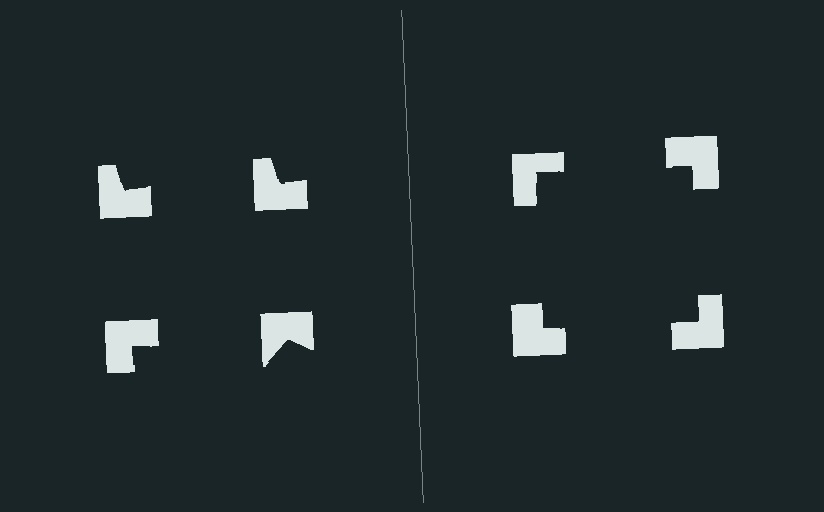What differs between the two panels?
The notched squares are positioned identically on both sides; only the wedge orientations differ. On the right they align to a square; on the left they are misaligned.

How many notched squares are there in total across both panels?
8 — 4 on each side.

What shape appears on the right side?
An illusory square.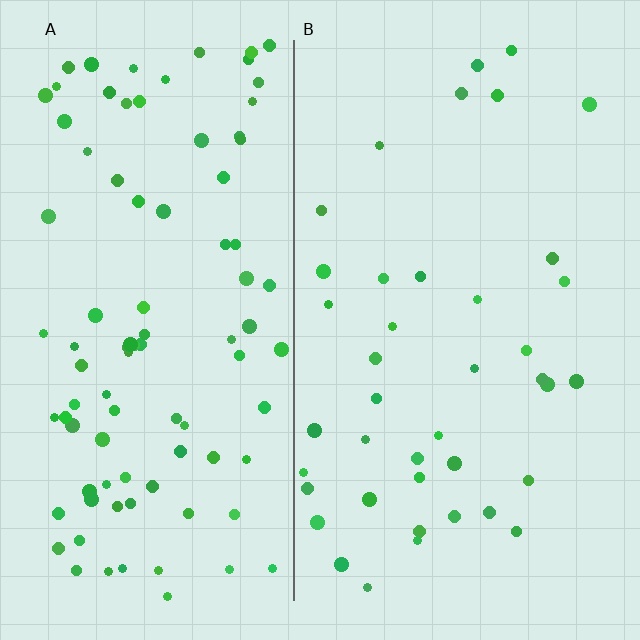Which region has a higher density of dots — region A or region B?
A (the left).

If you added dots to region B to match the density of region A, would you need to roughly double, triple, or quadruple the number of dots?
Approximately double.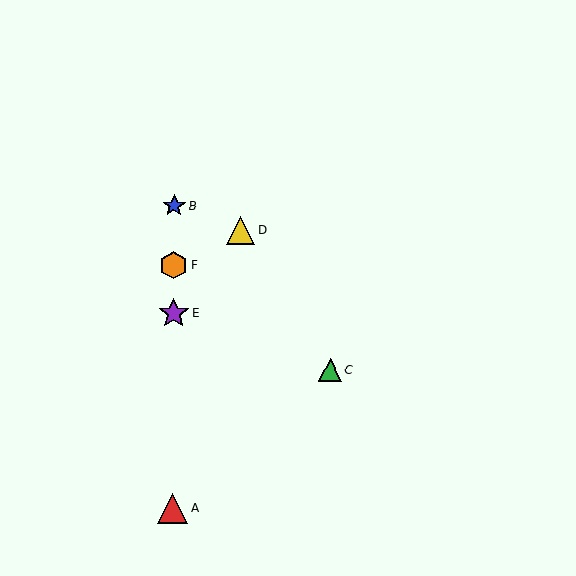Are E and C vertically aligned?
No, E is at x≈174 and C is at x≈330.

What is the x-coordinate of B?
Object B is at x≈174.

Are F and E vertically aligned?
Yes, both are at x≈174.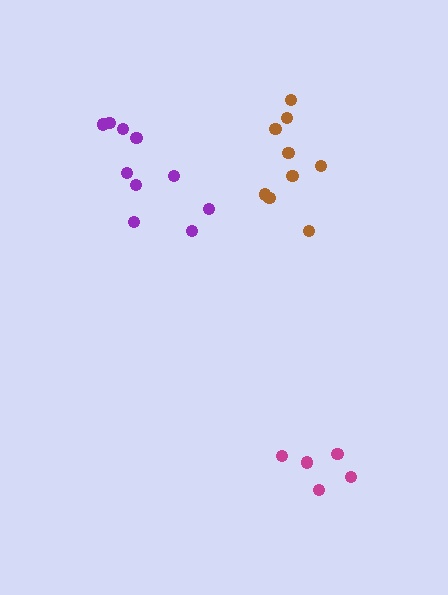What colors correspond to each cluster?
The clusters are colored: purple, magenta, brown.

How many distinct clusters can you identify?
There are 3 distinct clusters.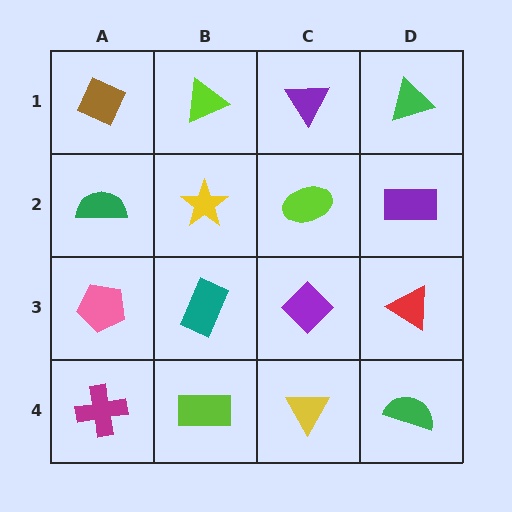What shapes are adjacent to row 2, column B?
A lime triangle (row 1, column B), a teal rectangle (row 3, column B), a green semicircle (row 2, column A), a lime ellipse (row 2, column C).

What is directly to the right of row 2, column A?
A yellow star.